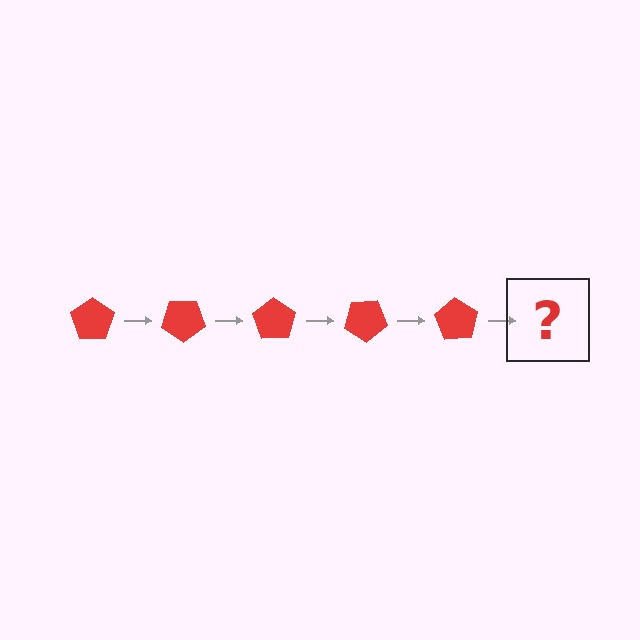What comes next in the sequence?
The next element should be a red pentagon rotated 175 degrees.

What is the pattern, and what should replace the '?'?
The pattern is that the pentagon rotates 35 degrees each step. The '?' should be a red pentagon rotated 175 degrees.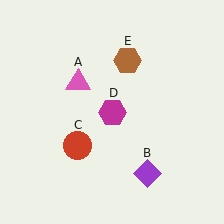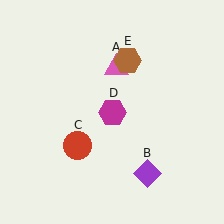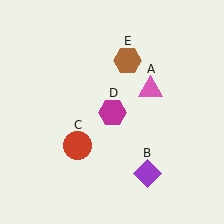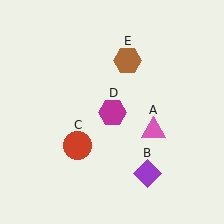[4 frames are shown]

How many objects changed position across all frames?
1 object changed position: pink triangle (object A).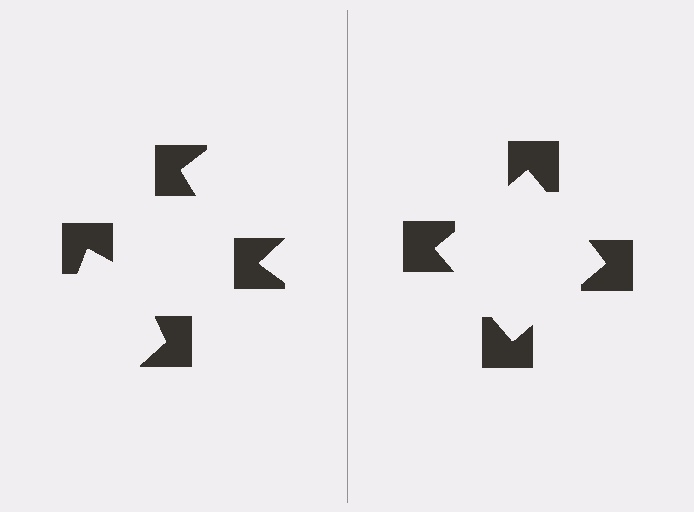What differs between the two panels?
The notched squares are positioned identically on both sides; only the wedge orientations differ. On the right they align to a square; on the left they are misaligned.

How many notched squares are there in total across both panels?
8 — 4 on each side.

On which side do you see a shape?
An illusory square appears on the right side. On the left side the wedge cuts are rotated, so no coherent shape forms.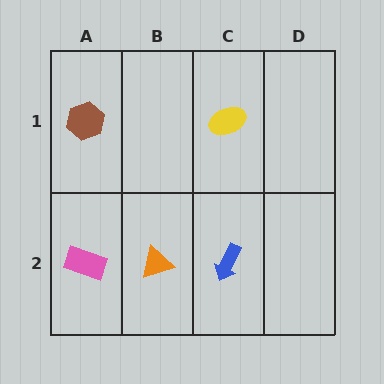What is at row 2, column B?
An orange triangle.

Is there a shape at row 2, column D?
No, that cell is empty.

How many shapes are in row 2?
3 shapes.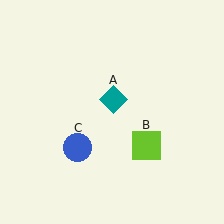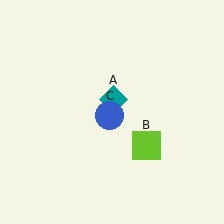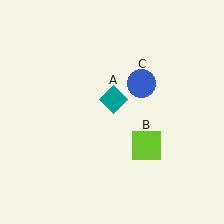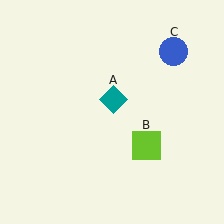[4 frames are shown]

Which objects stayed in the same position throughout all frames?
Teal diamond (object A) and lime square (object B) remained stationary.